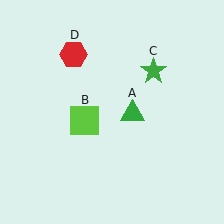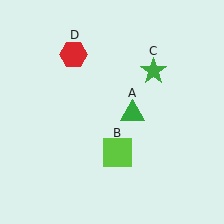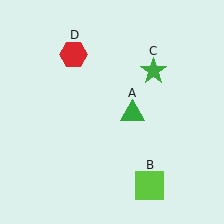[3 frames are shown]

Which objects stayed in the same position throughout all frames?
Green triangle (object A) and green star (object C) and red hexagon (object D) remained stationary.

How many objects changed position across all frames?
1 object changed position: lime square (object B).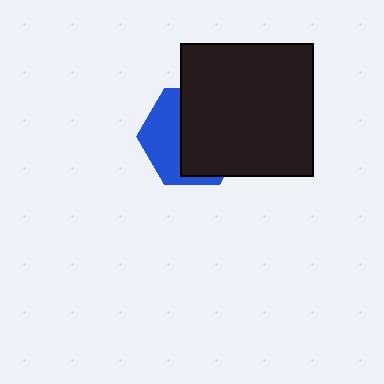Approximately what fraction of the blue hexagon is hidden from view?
Roughly 61% of the blue hexagon is hidden behind the black square.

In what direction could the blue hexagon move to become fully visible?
The blue hexagon could move left. That would shift it out from behind the black square entirely.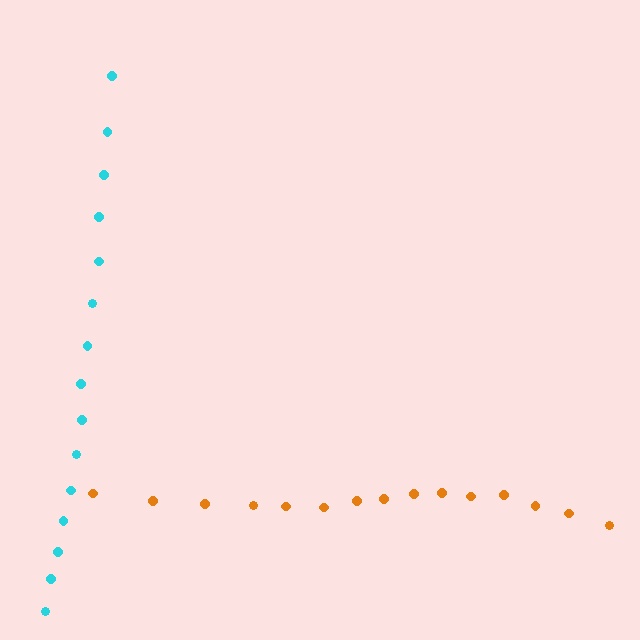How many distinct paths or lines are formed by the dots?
There are 2 distinct paths.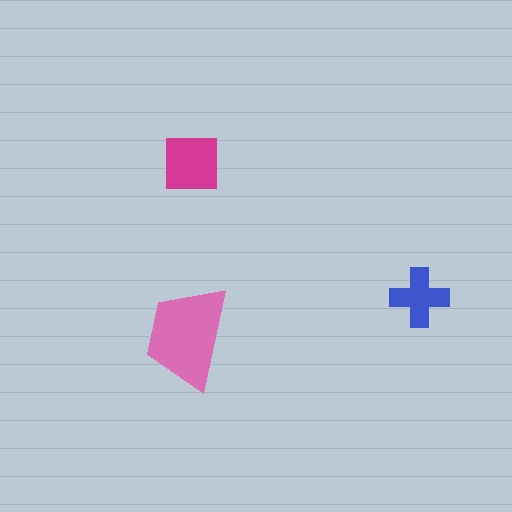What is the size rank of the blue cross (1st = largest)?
3rd.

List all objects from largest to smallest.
The pink trapezoid, the magenta square, the blue cross.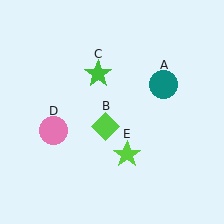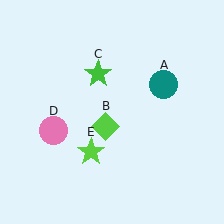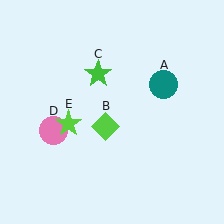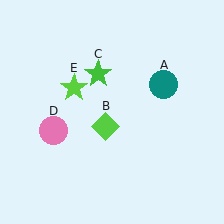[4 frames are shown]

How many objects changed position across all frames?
1 object changed position: lime star (object E).